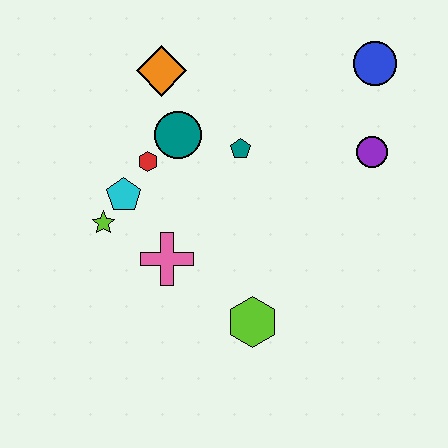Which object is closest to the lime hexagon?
The pink cross is closest to the lime hexagon.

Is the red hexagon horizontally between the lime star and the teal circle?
Yes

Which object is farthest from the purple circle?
The lime star is farthest from the purple circle.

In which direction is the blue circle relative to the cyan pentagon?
The blue circle is to the right of the cyan pentagon.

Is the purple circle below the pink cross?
No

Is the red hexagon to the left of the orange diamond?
Yes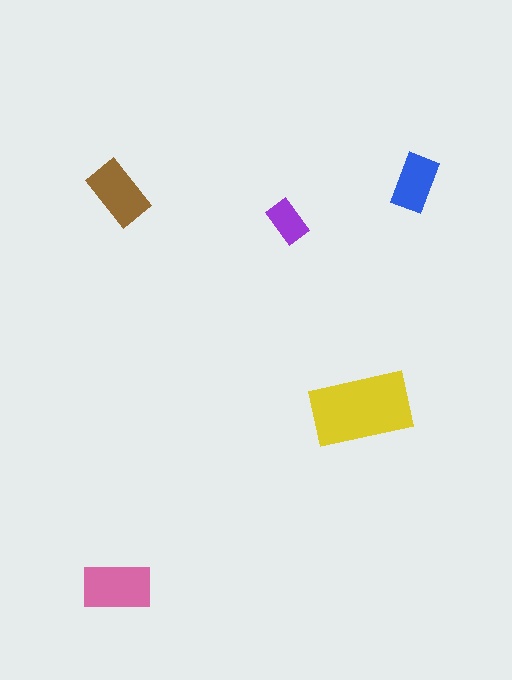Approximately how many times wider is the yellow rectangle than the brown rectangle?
About 1.5 times wider.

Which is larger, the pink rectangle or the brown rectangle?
The pink one.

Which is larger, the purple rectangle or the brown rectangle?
The brown one.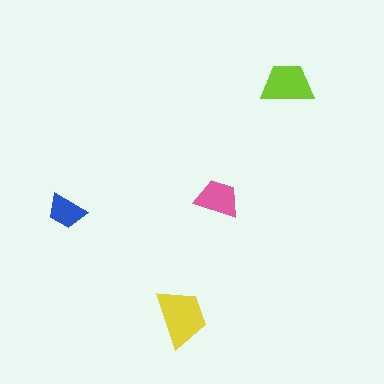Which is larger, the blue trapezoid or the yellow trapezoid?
The yellow one.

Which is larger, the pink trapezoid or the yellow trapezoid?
The yellow one.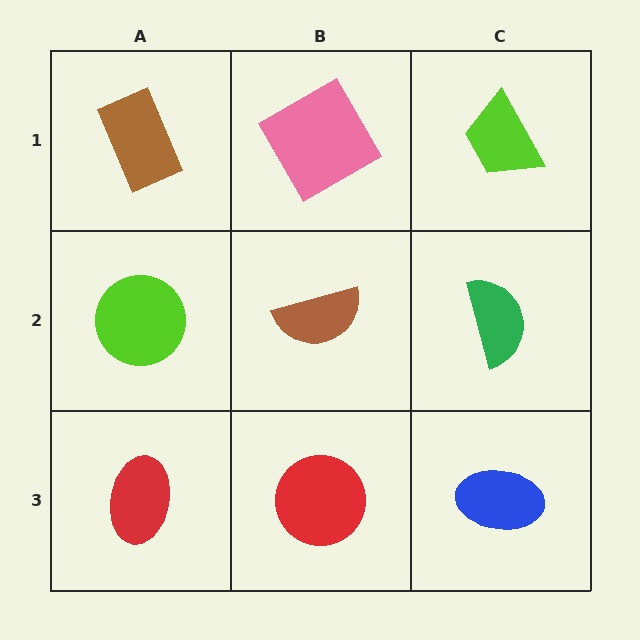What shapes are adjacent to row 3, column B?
A brown semicircle (row 2, column B), a red ellipse (row 3, column A), a blue ellipse (row 3, column C).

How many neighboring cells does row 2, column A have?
3.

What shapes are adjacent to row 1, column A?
A lime circle (row 2, column A), a pink diamond (row 1, column B).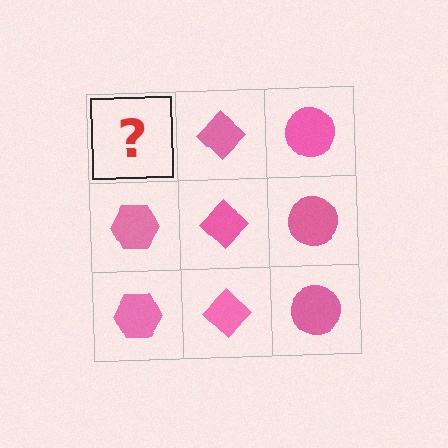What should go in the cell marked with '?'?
The missing cell should contain a pink hexagon.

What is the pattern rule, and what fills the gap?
The rule is that each column has a consistent shape. The gap should be filled with a pink hexagon.